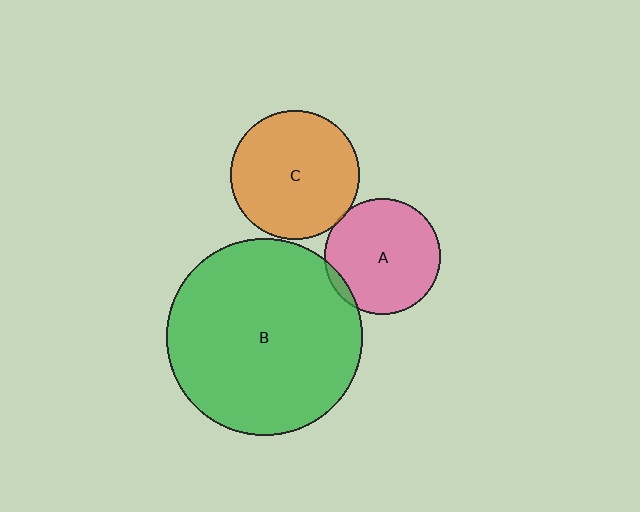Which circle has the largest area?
Circle B (green).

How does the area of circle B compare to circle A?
Approximately 2.9 times.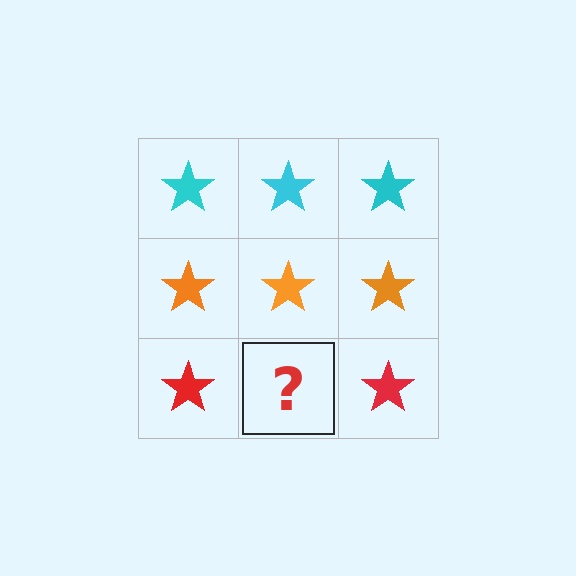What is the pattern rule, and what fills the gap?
The rule is that each row has a consistent color. The gap should be filled with a red star.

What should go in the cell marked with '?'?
The missing cell should contain a red star.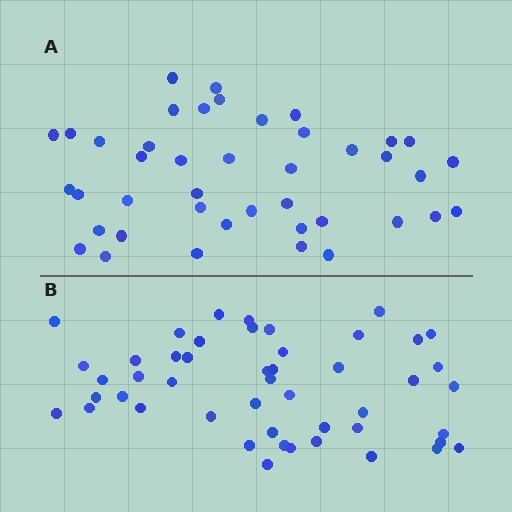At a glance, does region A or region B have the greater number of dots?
Region B (the bottom region) has more dots.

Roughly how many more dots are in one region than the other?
Region B has about 6 more dots than region A.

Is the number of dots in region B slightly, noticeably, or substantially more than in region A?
Region B has only slightly more — the two regions are fairly close. The ratio is roughly 1.1 to 1.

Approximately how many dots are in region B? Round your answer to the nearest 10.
About 50 dots. (The exact count is 48, which rounds to 50.)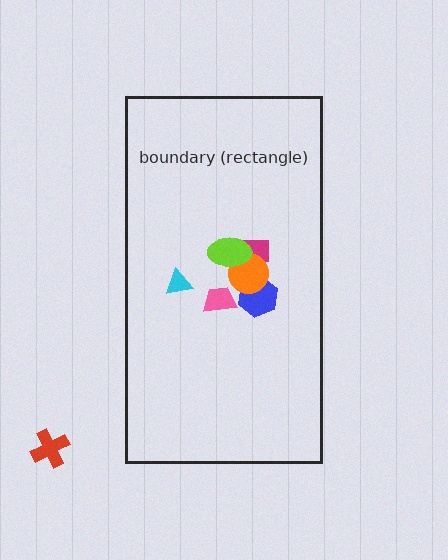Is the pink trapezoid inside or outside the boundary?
Inside.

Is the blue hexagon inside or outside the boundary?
Inside.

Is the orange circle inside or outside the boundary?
Inside.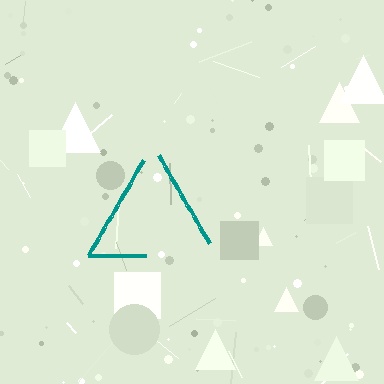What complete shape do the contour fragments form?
The contour fragments form a triangle.